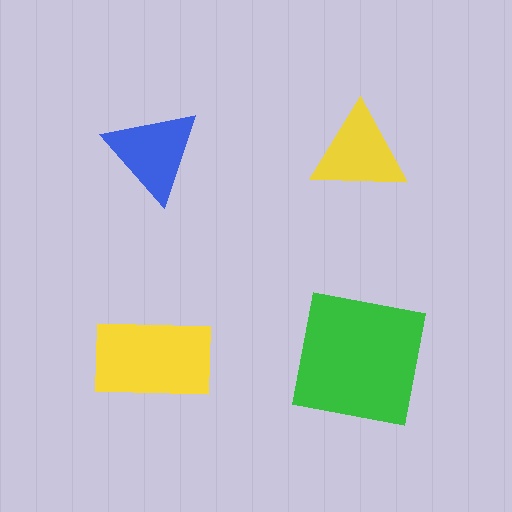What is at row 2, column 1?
A yellow rectangle.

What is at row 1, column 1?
A blue triangle.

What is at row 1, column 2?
A yellow triangle.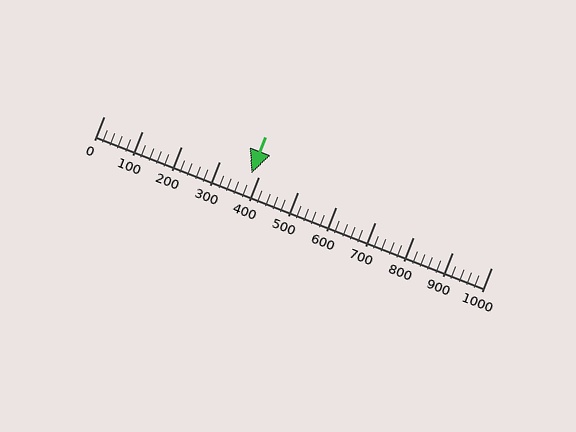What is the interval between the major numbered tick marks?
The major tick marks are spaced 100 units apart.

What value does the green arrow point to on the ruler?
The green arrow points to approximately 380.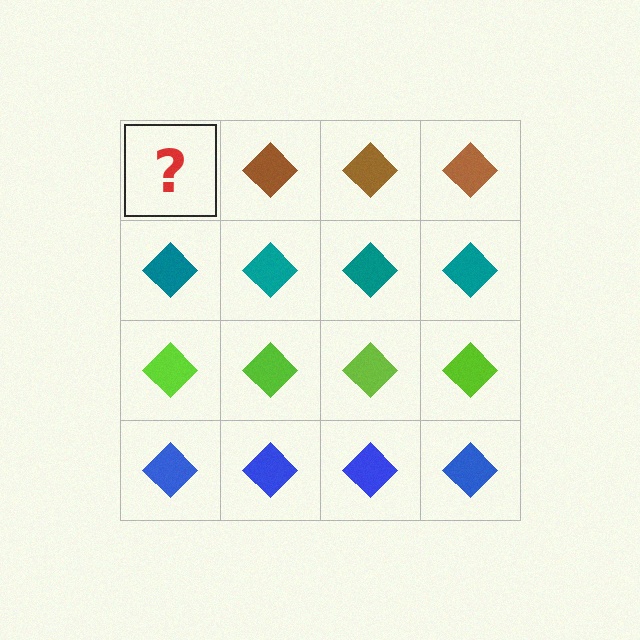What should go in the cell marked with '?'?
The missing cell should contain a brown diamond.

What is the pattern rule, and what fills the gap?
The rule is that each row has a consistent color. The gap should be filled with a brown diamond.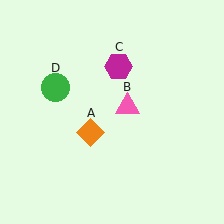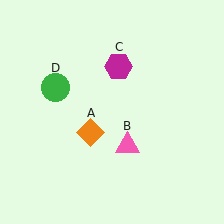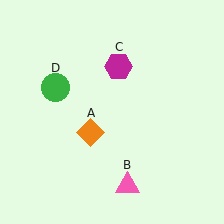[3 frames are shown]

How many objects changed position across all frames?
1 object changed position: pink triangle (object B).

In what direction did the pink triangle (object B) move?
The pink triangle (object B) moved down.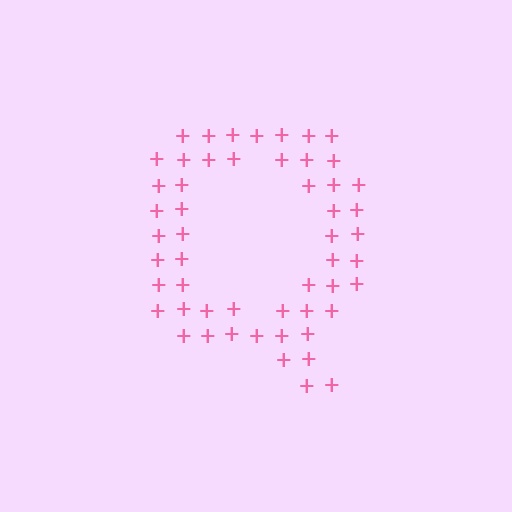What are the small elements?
The small elements are plus signs.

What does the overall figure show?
The overall figure shows the letter Q.